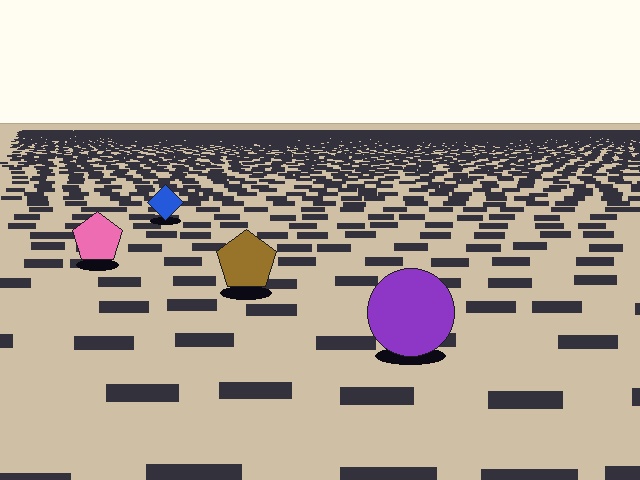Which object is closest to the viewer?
The purple circle is closest. The texture marks near it are larger and more spread out.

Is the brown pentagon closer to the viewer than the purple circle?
No. The purple circle is closer — you can tell from the texture gradient: the ground texture is coarser near it.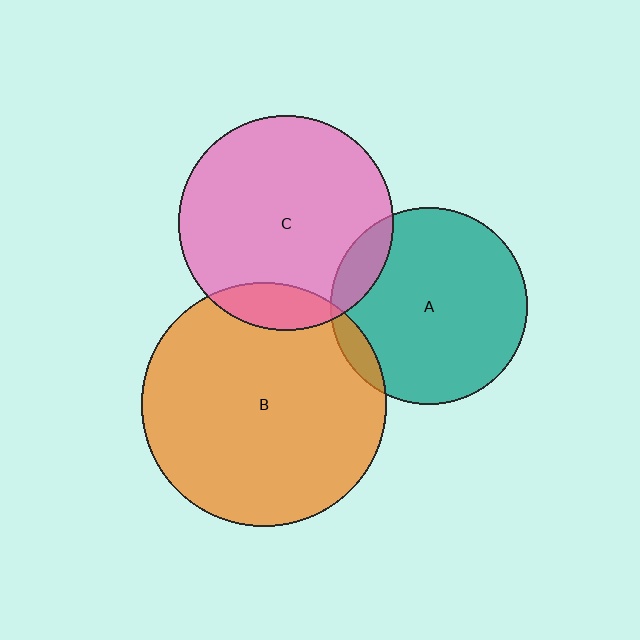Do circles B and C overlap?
Yes.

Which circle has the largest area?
Circle B (orange).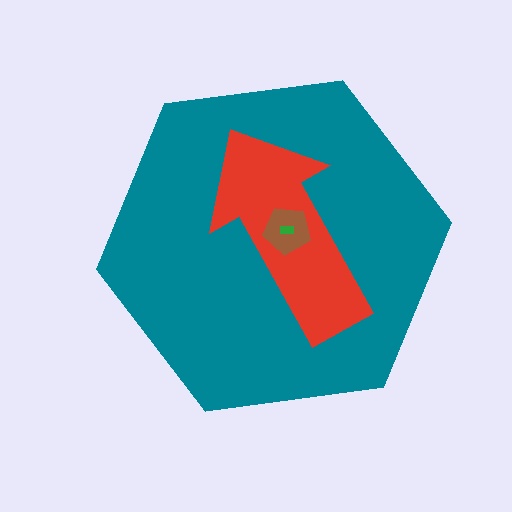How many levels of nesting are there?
4.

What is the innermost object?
The green rectangle.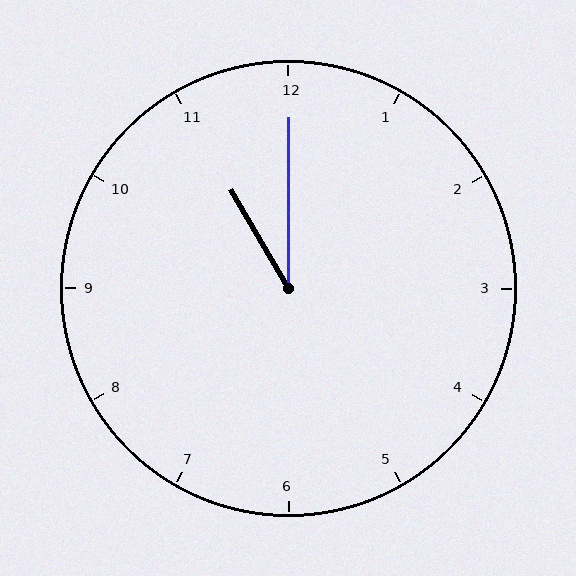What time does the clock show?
11:00.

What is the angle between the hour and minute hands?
Approximately 30 degrees.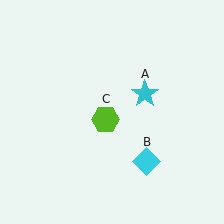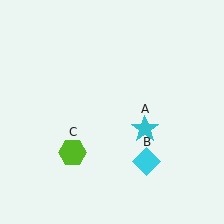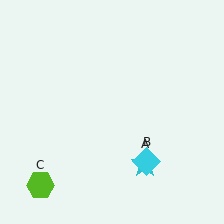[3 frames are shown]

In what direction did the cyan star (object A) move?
The cyan star (object A) moved down.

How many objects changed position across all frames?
2 objects changed position: cyan star (object A), lime hexagon (object C).